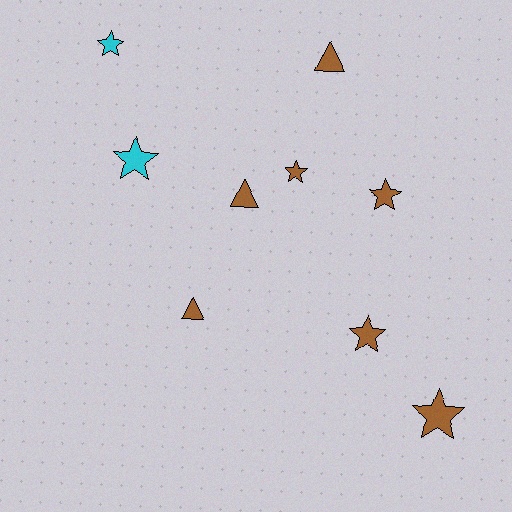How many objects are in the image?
There are 9 objects.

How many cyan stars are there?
There are 2 cyan stars.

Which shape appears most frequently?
Star, with 6 objects.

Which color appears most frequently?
Brown, with 7 objects.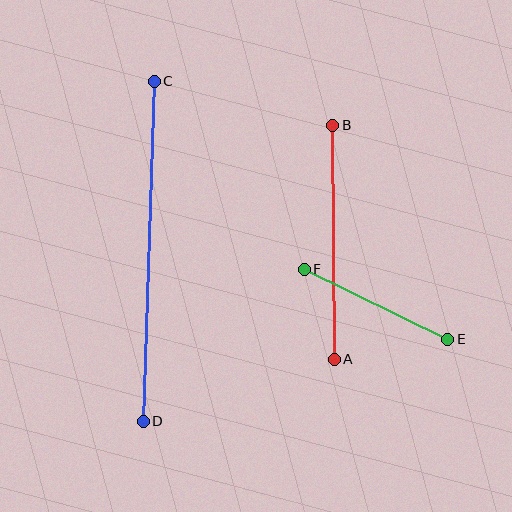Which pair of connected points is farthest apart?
Points C and D are farthest apart.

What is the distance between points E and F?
The distance is approximately 160 pixels.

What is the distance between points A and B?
The distance is approximately 234 pixels.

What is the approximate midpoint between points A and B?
The midpoint is at approximately (334, 242) pixels.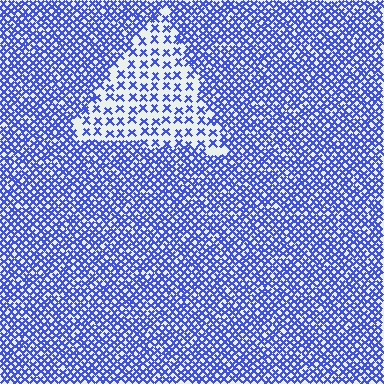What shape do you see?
I see a triangle.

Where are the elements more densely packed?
The elements are more densely packed outside the triangle boundary.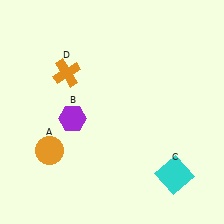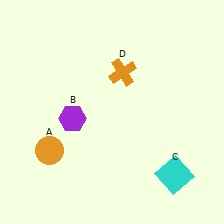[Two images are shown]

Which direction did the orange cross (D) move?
The orange cross (D) moved right.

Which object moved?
The orange cross (D) moved right.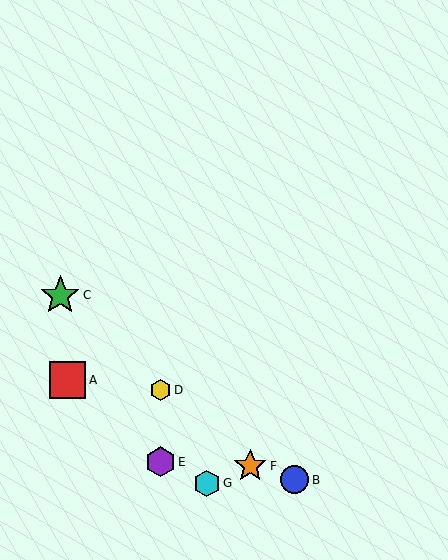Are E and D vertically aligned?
Yes, both are at x≈160.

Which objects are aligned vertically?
Objects D, E are aligned vertically.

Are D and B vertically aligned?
No, D is at x≈160 and B is at x≈295.